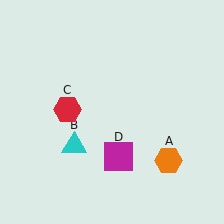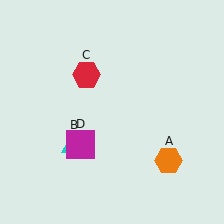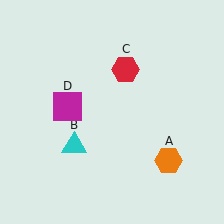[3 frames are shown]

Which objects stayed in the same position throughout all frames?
Orange hexagon (object A) and cyan triangle (object B) remained stationary.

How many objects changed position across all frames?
2 objects changed position: red hexagon (object C), magenta square (object D).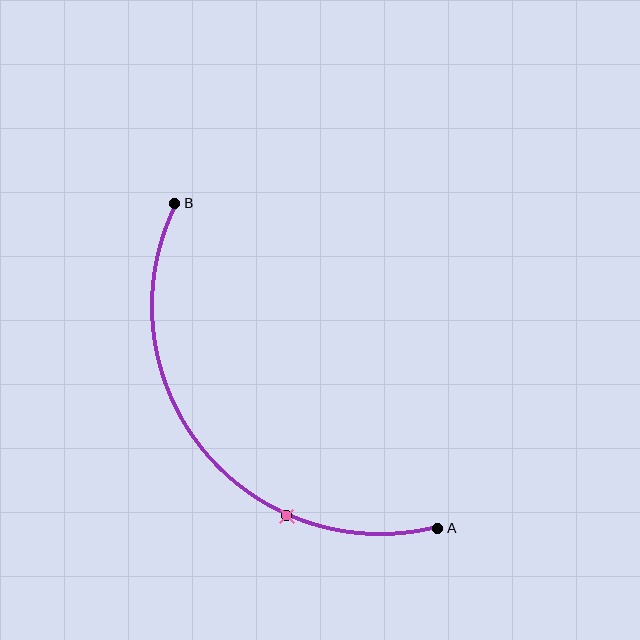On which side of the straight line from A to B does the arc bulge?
The arc bulges below and to the left of the straight line connecting A and B.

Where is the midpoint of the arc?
The arc midpoint is the point on the curve farthest from the straight line joining A and B. It sits below and to the left of that line.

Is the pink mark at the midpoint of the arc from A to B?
No. The pink mark lies on the arc but is closer to endpoint A. The arc midpoint would be at the point on the curve equidistant along the arc from both A and B.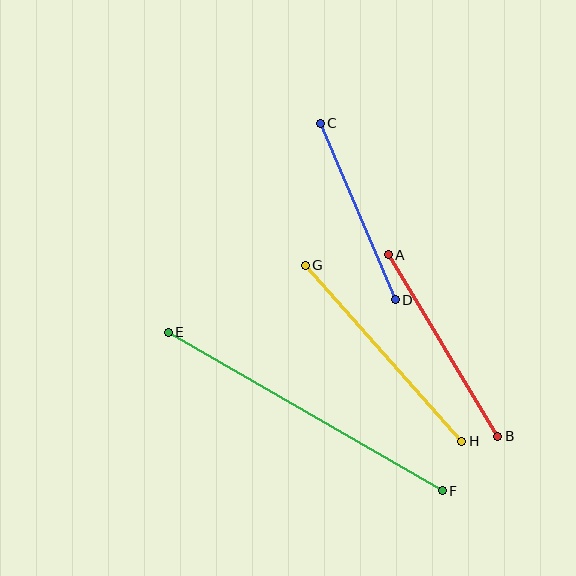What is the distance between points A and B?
The distance is approximately 212 pixels.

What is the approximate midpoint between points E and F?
The midpoint is at approximately (305, 411) pixels.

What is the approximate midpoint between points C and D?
The midpoint is at approximately (358, 211) pixels.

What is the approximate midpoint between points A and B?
The midpoint is at approximately (443, 345) pixels.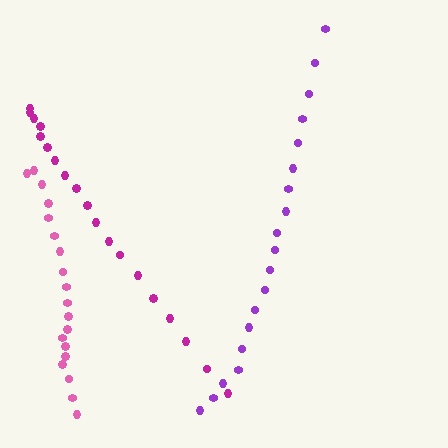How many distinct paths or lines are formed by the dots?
There are 3 distinct paths.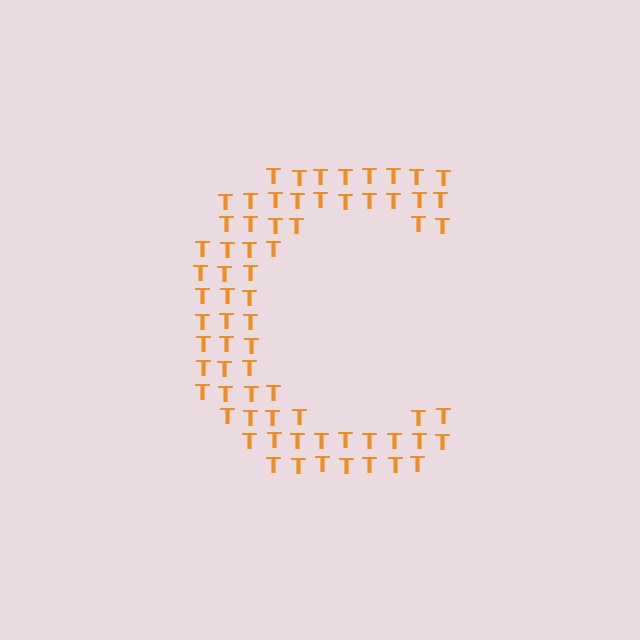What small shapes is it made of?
It is made of small letter T's.